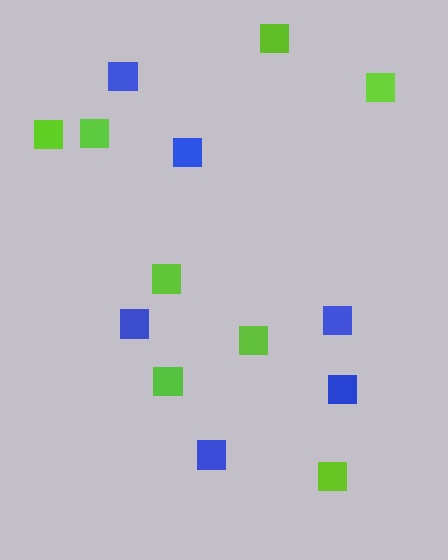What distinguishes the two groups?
There are 2 groups: one group of lime squares (8) and one group of blue squares (6).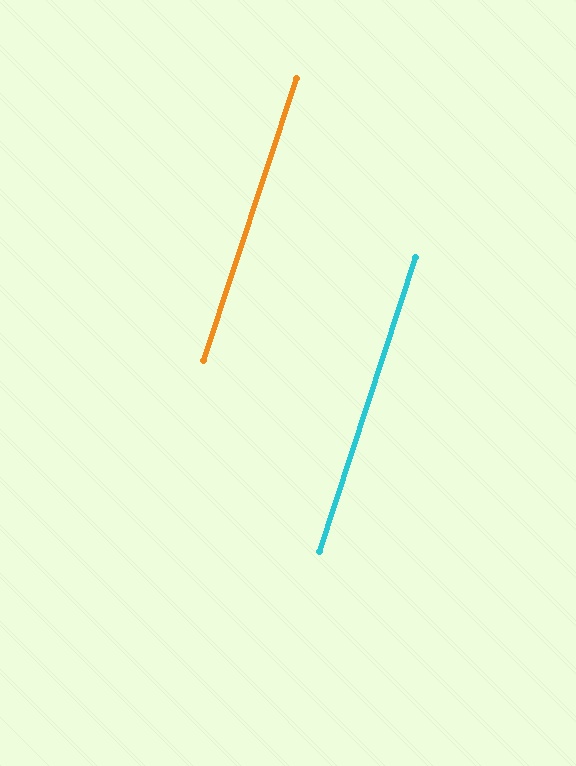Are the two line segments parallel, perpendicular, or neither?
Parallel — their directions differ by only 0.1°.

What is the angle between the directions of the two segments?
Approximately 0 degrees.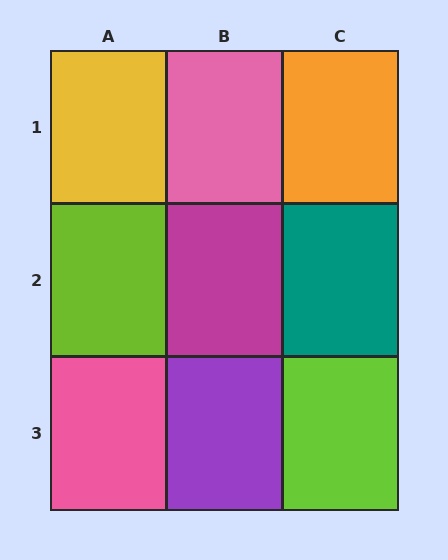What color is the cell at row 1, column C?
Orange.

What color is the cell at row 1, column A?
Yellow.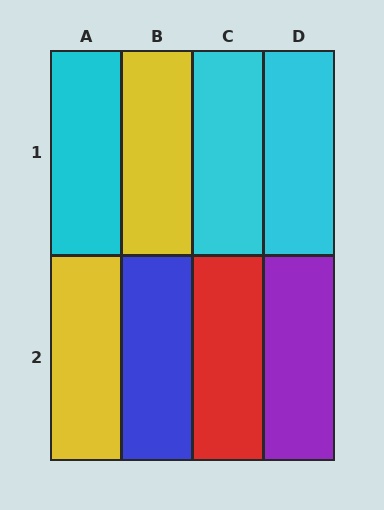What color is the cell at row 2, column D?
Purple.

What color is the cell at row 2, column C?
Red.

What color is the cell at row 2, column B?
Blue.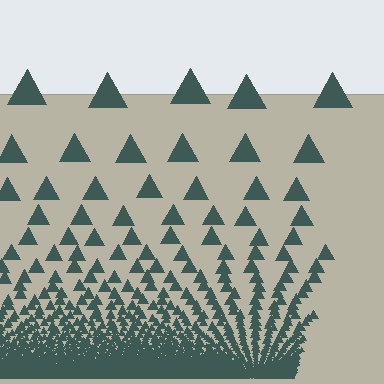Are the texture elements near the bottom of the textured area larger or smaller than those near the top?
Smaller. The gradient is inverted — elements near the bottom are smaller and denser.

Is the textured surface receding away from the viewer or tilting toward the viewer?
The surface appears to tilt toward the viewer. Texture elements get larger and sparser toward the top.